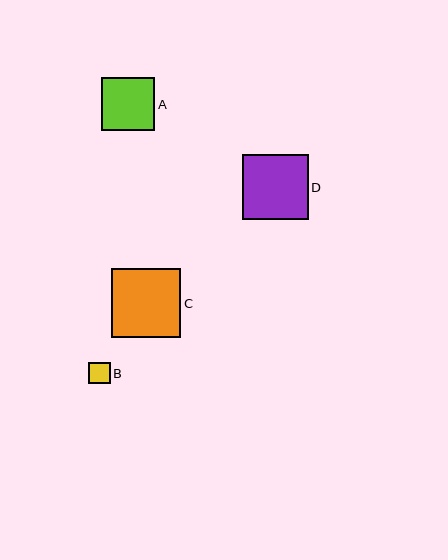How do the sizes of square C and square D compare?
Square C and square D are approximately the same size.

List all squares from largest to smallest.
From largest to smallest: C, D, A, B.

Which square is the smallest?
Square B is the smallest with a size of approximately 21 pixels.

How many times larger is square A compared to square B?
Square A is approximately 2.5 times the size of square B.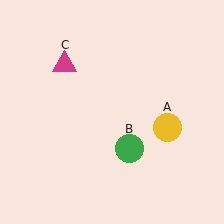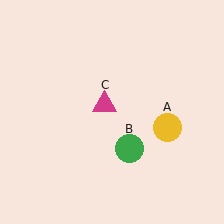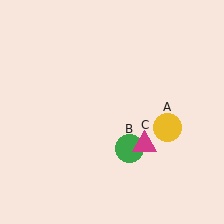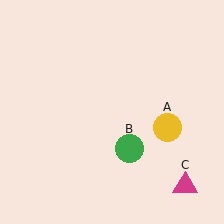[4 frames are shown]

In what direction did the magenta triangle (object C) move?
The magenta triangle (object C) moved down and to the right.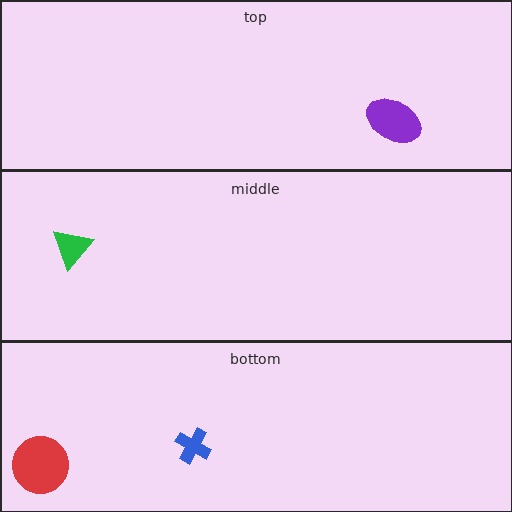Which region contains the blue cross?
The bottom region.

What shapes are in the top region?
The purple ellipse.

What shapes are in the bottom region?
The blue cross, the red circle.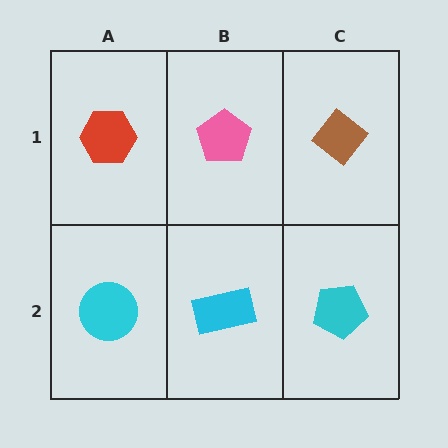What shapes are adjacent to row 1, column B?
A cyan rectangle (row 2, column B), a red hexagon (row 1, column A), a brown diamond (row 1, column C).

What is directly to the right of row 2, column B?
A cyan pentagon.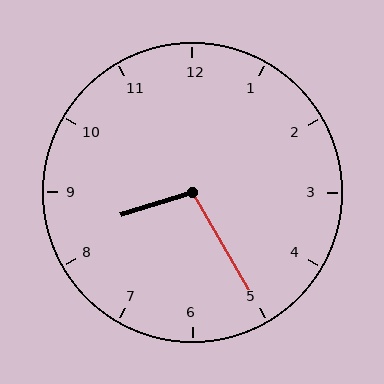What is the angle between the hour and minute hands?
Approximately 102 degrees.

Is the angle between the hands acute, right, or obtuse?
It is obtuse.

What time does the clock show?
8:25.